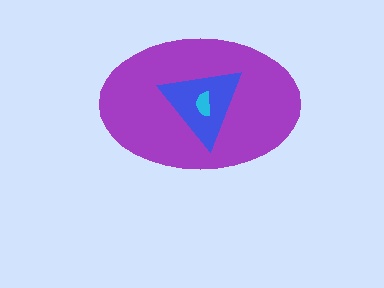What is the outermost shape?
The purple ellipse.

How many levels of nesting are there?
3.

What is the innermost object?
The cyan semicircle.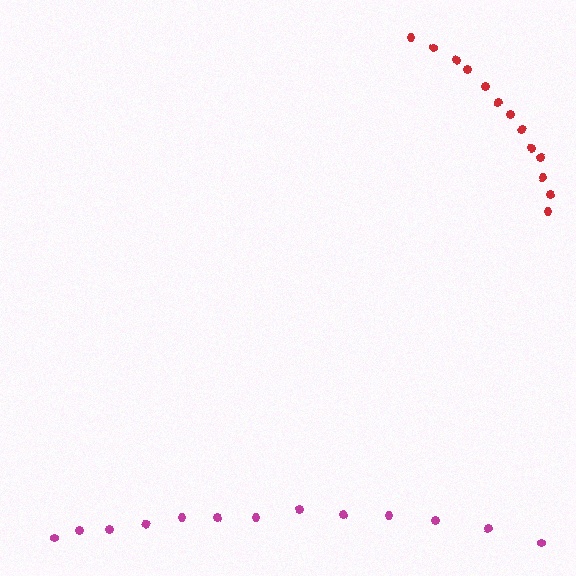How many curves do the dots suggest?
There are 2 distinct paths.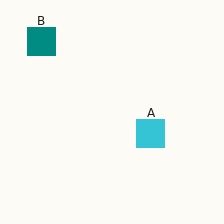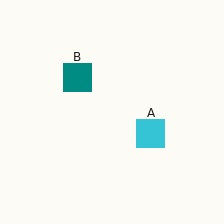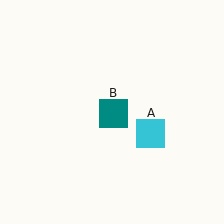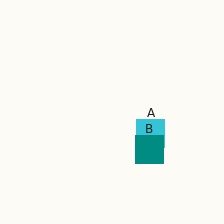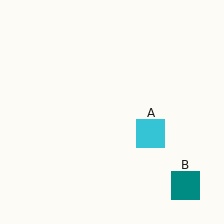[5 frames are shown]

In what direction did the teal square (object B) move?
The teal square (object B) moved down and to the right.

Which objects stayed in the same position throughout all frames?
Cyan square (object A) remained stationary.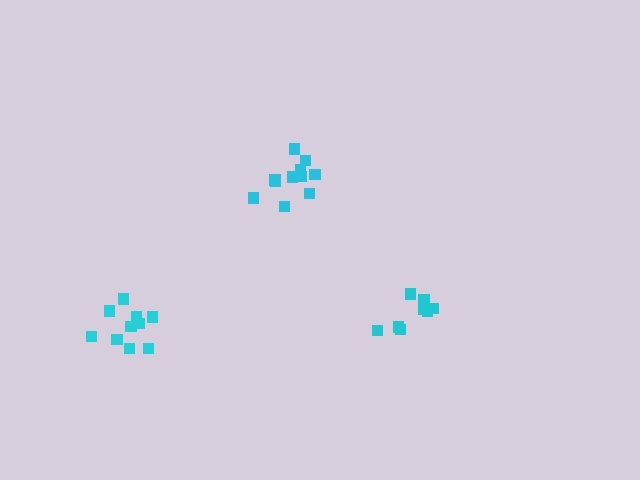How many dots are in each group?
Group 1: 11 dots, Group 2: 8 dots, Group 3: 10 dots (29 total).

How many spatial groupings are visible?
There are 3 spatial groupings.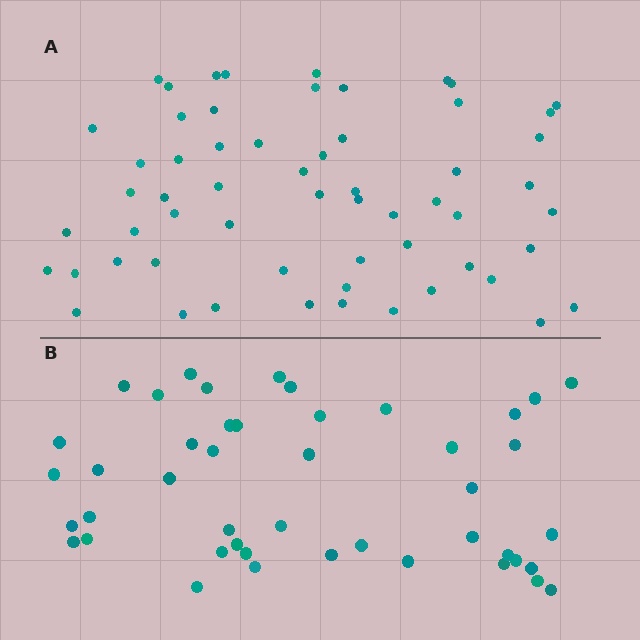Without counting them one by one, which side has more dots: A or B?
Region A (the top region) has more dots.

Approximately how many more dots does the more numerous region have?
Region A has approximately 15 more dots than region B.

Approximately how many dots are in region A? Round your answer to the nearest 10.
About 60 dots. (The exact count is 59, which rounds to 60.)